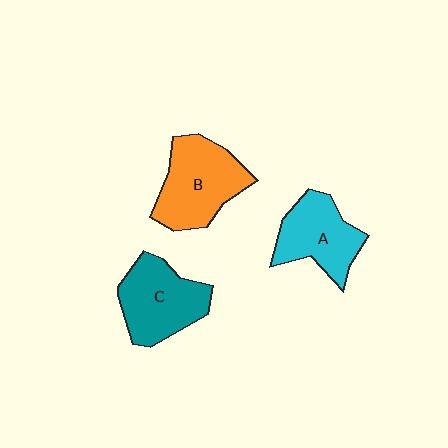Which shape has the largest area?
Shape B (orange).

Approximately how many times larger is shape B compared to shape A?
Approximately 1.2 times.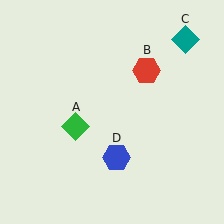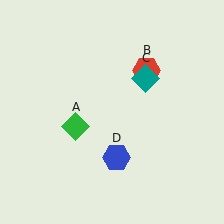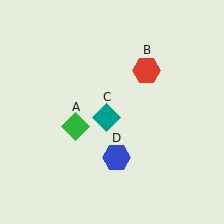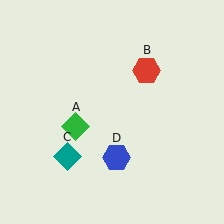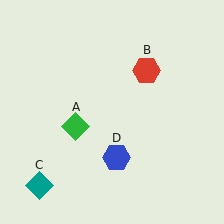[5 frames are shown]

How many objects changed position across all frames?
1 object changed position: teal diamond (object C).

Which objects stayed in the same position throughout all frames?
Green diamond (object A) and red hexagon (object B) and blue hexagon (object D) remained stationary.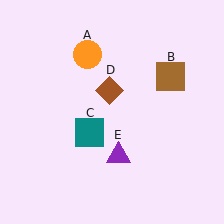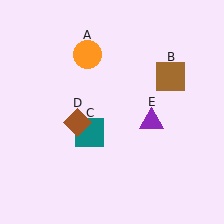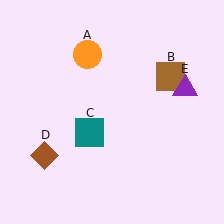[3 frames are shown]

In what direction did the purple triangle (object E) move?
The purple triangle (object E) moved up and to the right.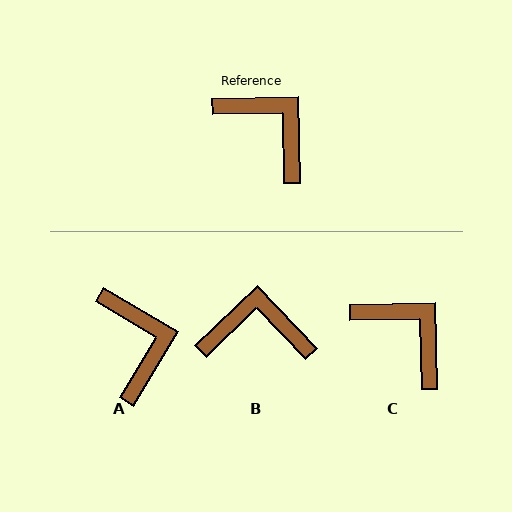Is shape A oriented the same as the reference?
No, it is off by about 32 degrees.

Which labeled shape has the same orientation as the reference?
C.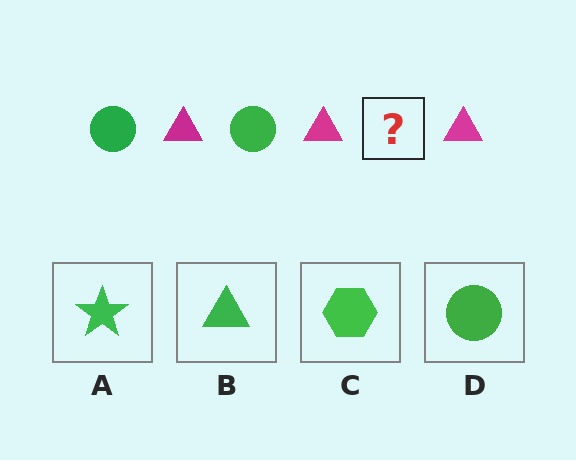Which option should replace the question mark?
Option D.